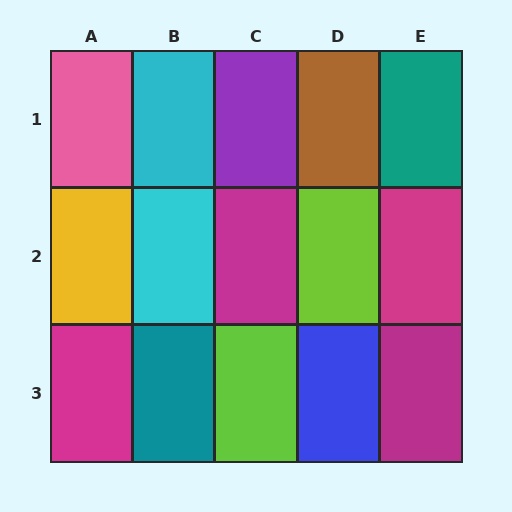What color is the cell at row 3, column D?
Blue.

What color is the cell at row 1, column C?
Purple.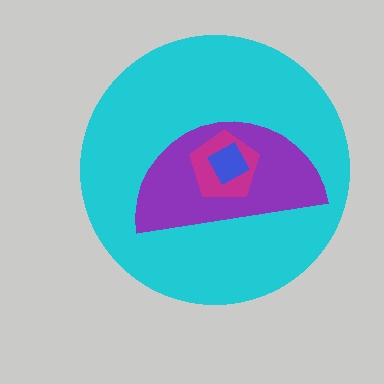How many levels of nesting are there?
4.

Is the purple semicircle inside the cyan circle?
Yes.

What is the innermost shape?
The blue square.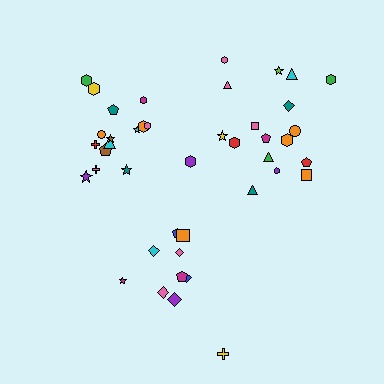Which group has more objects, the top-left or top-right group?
The top-right group.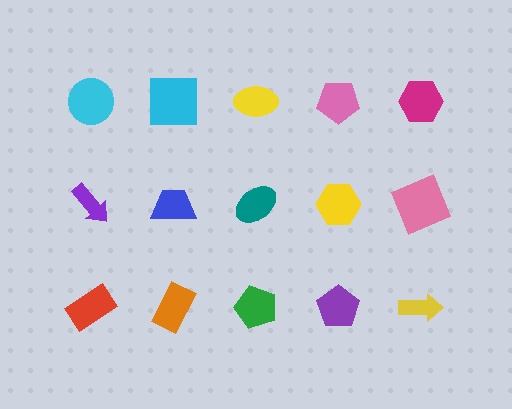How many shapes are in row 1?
5 shapes.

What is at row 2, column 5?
A pink square.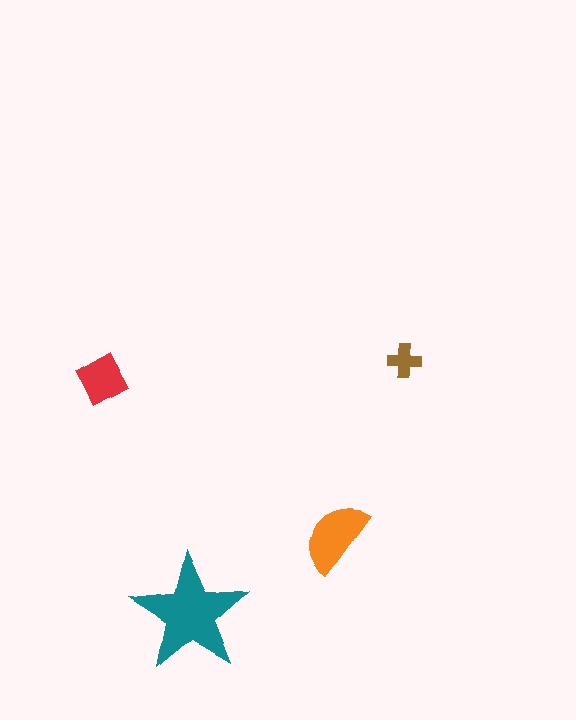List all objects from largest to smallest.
The teal star, the orange semicircle, the red diamond, the brown cross.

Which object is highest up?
The brown cross is topmost.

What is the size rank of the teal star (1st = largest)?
1st.